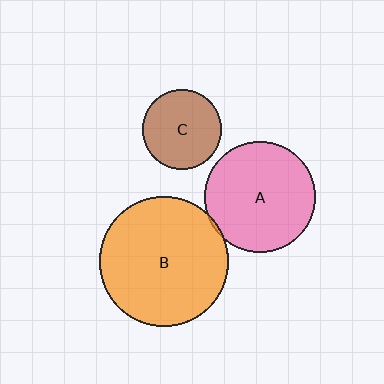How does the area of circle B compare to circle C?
Approximately 2.7 times.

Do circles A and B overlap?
Yes.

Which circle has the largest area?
Circle B (orange).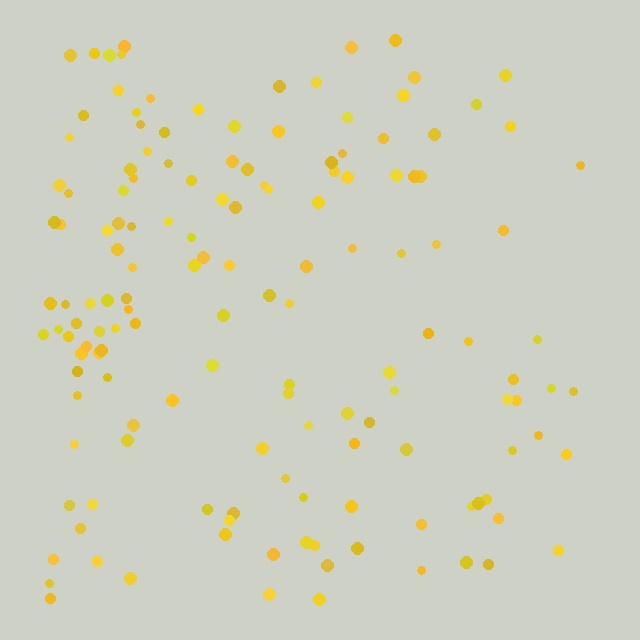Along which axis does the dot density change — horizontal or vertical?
Horizontal.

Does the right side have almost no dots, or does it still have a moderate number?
Still a moderate number, just noticeably fewer than the left.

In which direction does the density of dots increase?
From right to left, with the left side densest.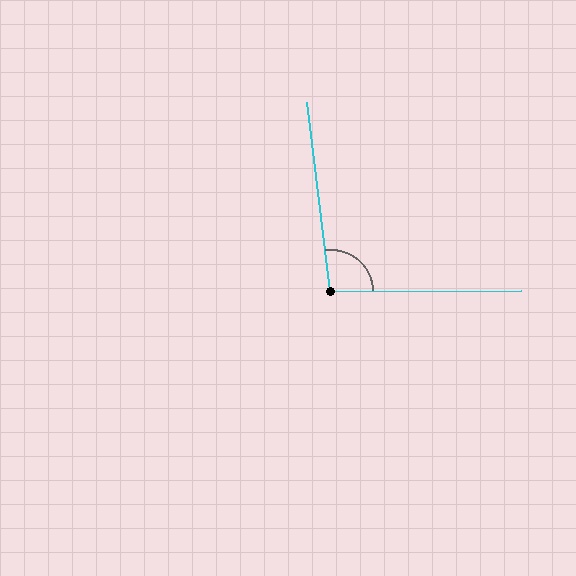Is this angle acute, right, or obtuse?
It is obtuse.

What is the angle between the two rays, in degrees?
Approximately 97 degrees.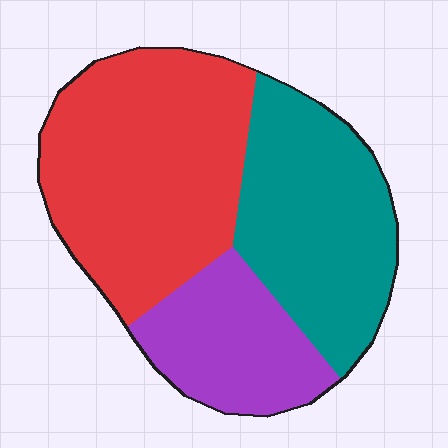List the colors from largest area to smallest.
From largest to smallest: red, teal, purple.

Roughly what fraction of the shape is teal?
Teal takes up about one third (1/3) of the shape.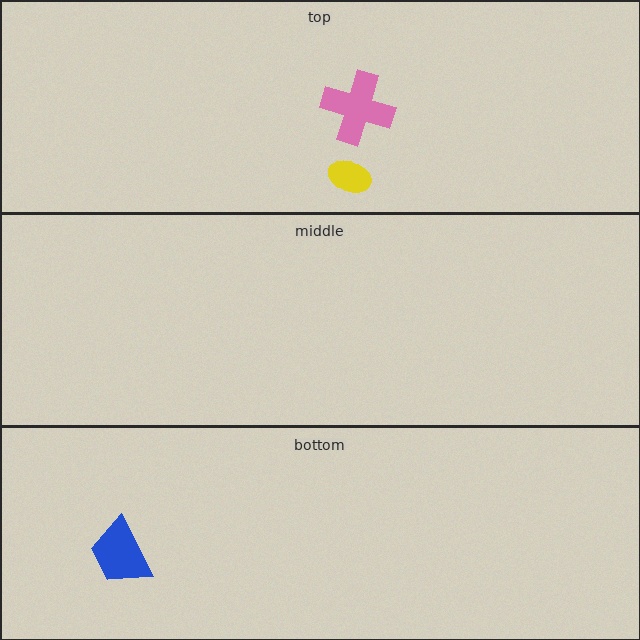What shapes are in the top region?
The yellow ellipse, the pink cross.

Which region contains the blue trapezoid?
The bottom region.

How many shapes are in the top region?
2.